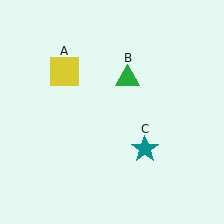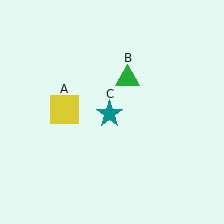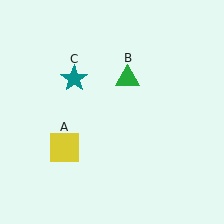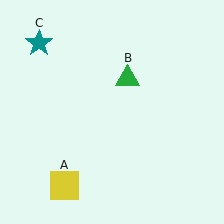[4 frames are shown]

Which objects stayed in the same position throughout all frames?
Green triangle (object B) remained stationary.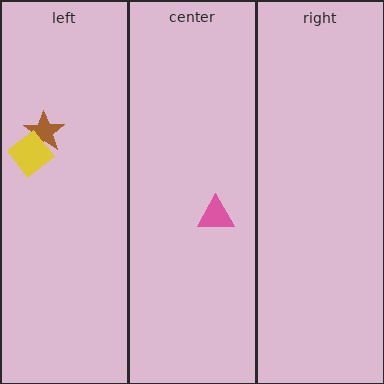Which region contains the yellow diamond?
The left region.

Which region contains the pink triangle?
The center region.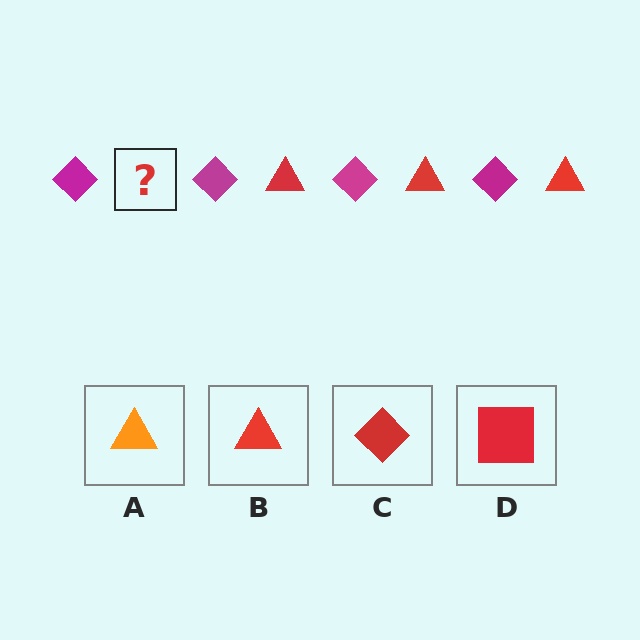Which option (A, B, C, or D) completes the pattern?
B.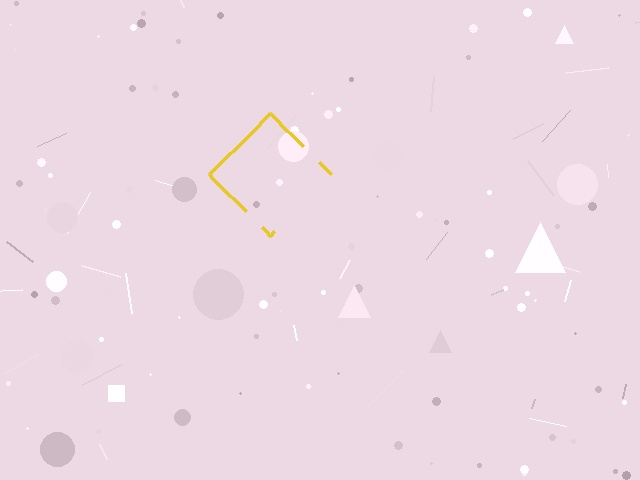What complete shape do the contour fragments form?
The contour fragments form a diamond.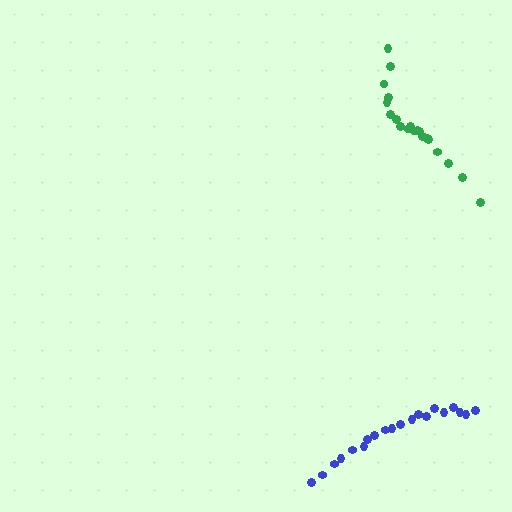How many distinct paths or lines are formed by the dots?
There are 2 distinct paths.